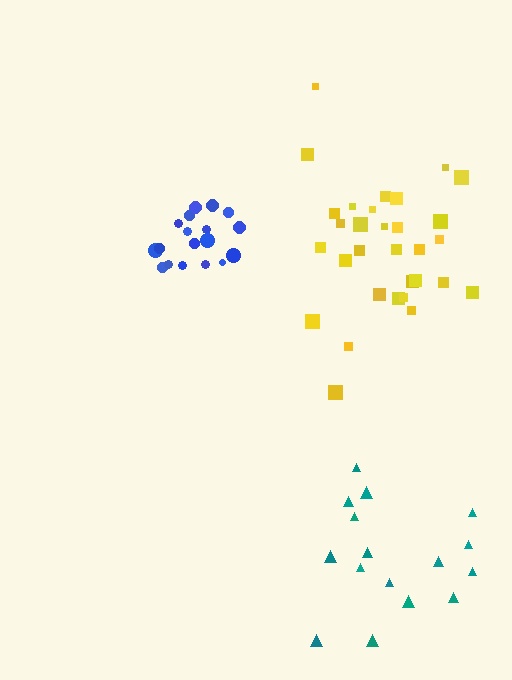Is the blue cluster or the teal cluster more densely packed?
Blue.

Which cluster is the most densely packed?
Blue.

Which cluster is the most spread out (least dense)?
Teal.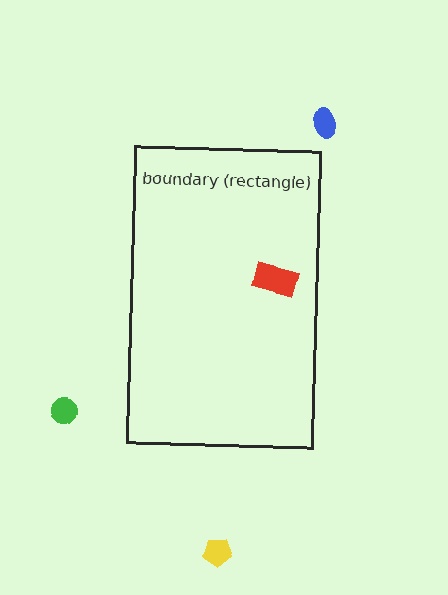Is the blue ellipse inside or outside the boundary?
Outside.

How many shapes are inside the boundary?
1 inside, 3 outside.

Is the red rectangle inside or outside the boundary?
Inside.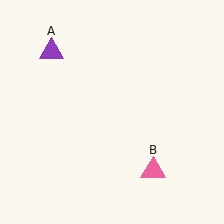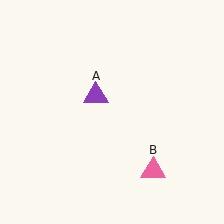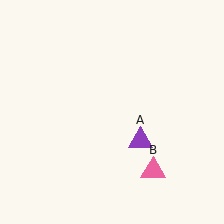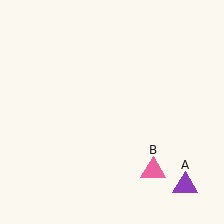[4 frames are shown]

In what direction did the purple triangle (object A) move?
The purple triangle (object A) moved down and to the right.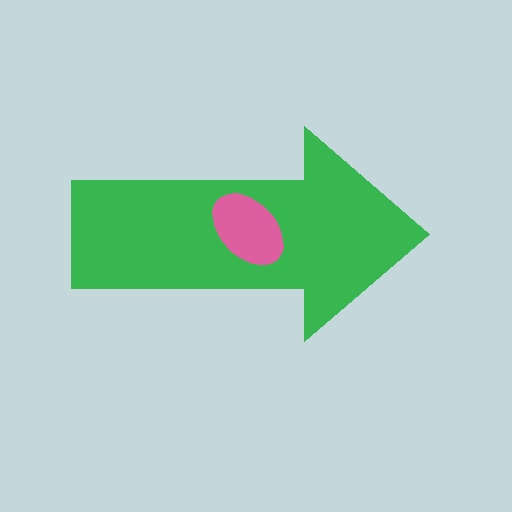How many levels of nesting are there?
2.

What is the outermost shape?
The green arrow.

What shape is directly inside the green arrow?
The pink ellipse.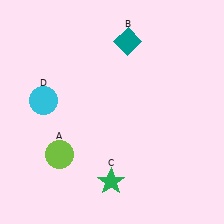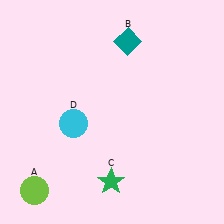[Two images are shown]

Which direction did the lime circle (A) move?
The lime circle (A) moved down.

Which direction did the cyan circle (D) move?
The cyan circle (D) moved right.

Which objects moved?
The objects that moved are: the lime circle (A), the cyan circle (D).